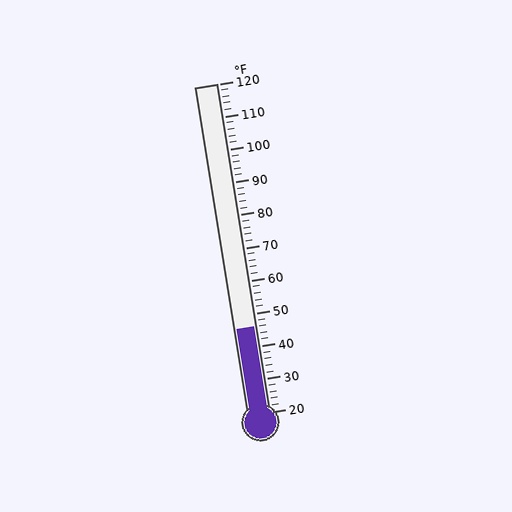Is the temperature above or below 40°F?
The temperature is above 40°F.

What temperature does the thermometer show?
The thermometer shows approximately 46°F.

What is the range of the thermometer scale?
The thermometer scale ranges from 20°F to 120°F.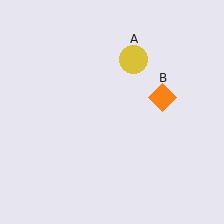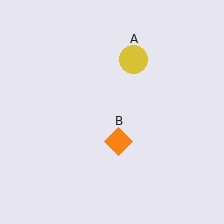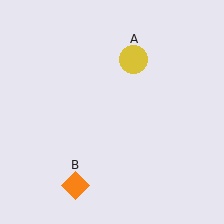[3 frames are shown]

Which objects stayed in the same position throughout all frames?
Yellow circle (object A) remained stationary.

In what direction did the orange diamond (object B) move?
The orange diamond (object B) moved down and to the left.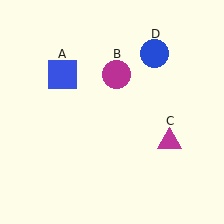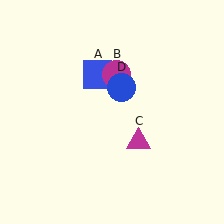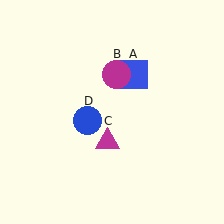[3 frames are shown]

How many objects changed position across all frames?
3 objects changed position: blue square (object A), magenta triangle (object C), blue circle (object D).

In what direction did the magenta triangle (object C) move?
The magenta triangle (object C) moved left.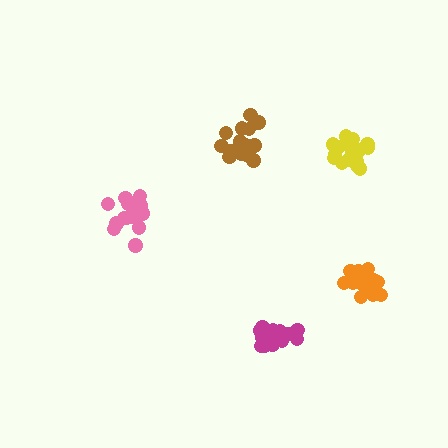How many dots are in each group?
Group 1: 17 dots, Group 2: 17 dots, Group 3: 19 dots, Group 4: 14 dots, Group 5: 18 dots (85 total).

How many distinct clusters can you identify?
There are 5 distinct clusters.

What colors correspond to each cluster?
The clusters are colored: brown, pink, orange, magenta, yellow.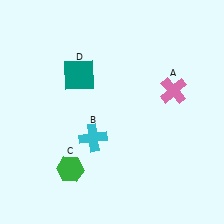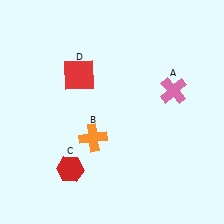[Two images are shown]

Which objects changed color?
B changed from cyan to orange. C changed from green to red. D changed from teal to red.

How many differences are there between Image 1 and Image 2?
There are 3 differences between the two images.